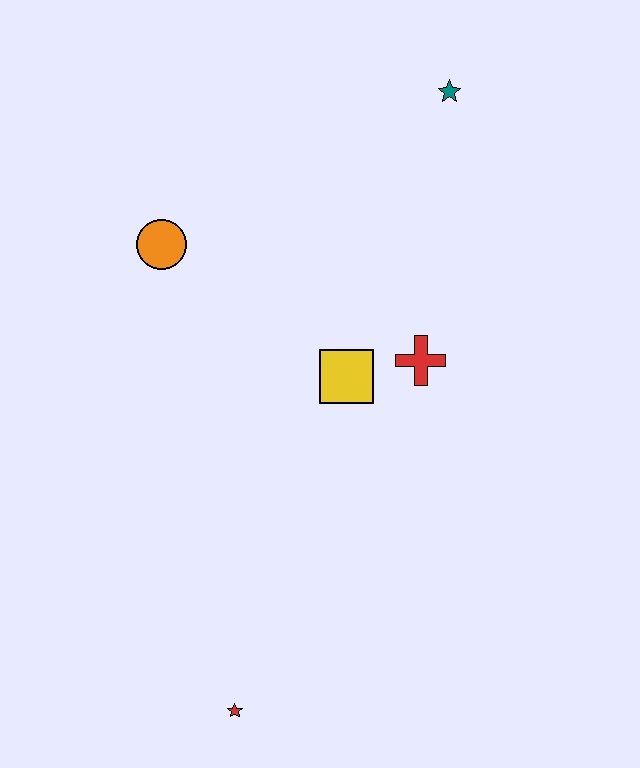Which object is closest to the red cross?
The yellow square is closest to the red cross.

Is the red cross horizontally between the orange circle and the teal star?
Yes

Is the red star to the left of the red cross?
Yes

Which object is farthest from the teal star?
The red star is farthest from the teal star.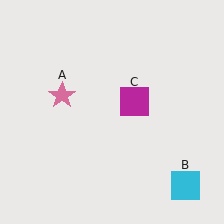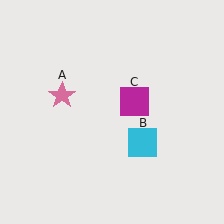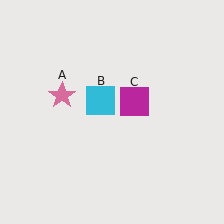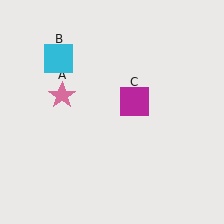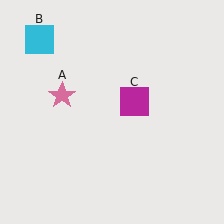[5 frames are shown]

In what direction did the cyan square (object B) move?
The cyan square (object B) moved up and to the left.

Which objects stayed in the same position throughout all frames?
Pink star (object A) and magenta square (object C) remained stationary.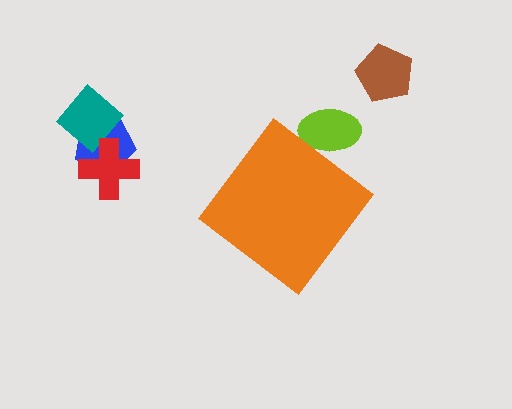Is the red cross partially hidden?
No, the red cross is fully visible.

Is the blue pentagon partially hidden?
No, the blue pentagon is fully visible.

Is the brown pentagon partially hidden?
No, the brown pentagon is fully visible.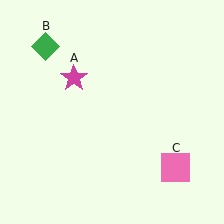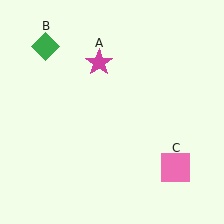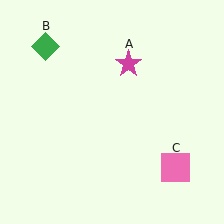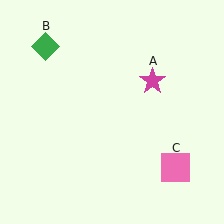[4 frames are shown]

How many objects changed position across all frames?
1 object changed position: magenta star (object A).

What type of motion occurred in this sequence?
The magenta star (object A) rotated clockwise around the center of the scene.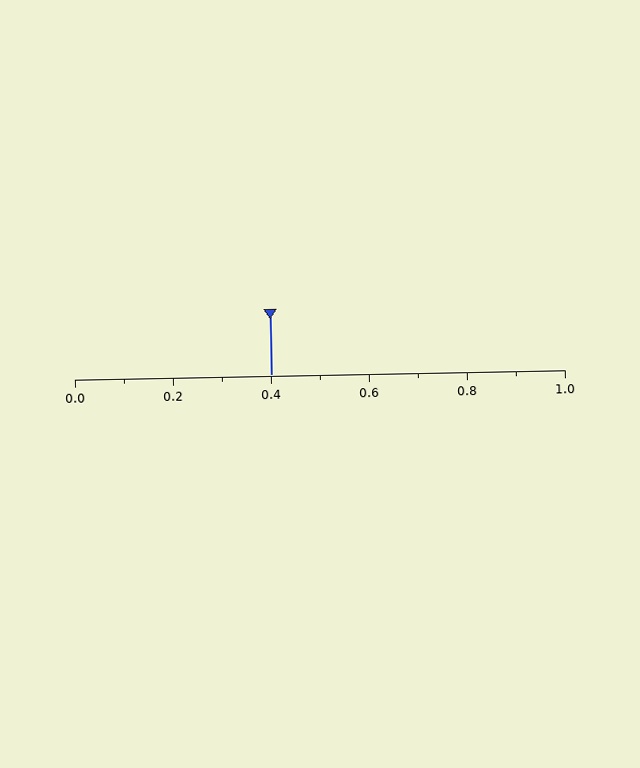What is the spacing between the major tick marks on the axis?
The major ticks are spaced 0.2 apart.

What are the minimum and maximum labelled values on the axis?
The axis runs from 0.0 to 1.0.